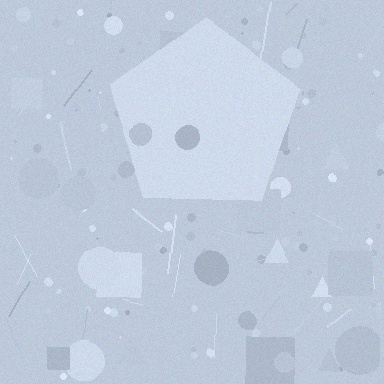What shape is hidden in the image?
A pentagon is hidden in the image.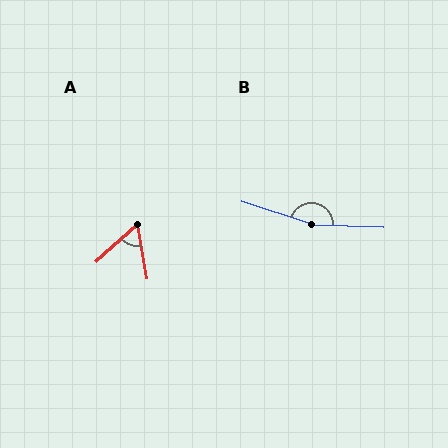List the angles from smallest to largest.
A (58°), B (163°).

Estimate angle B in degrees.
Approximately 163 degrees.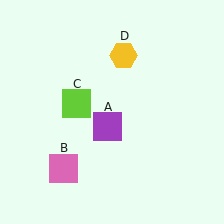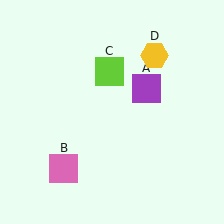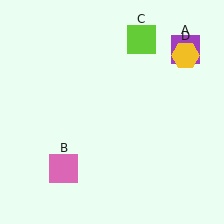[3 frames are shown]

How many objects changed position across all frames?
3 objects changed position: purple square (object A), lime square (object C), yellow hexagon (object D).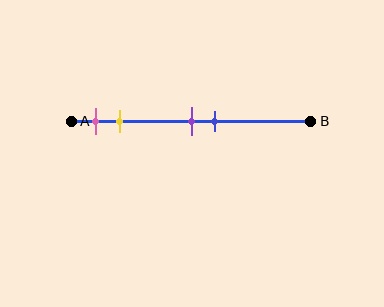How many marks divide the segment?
There are 4 marks dividing the segment.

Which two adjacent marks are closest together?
The purple and blue marks are the closest adjacent pair.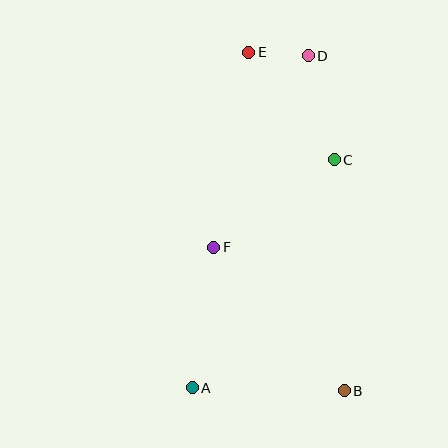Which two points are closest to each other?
Points D and E are closest to each other.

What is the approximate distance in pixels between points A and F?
The distance between A and F is approximately 142 pixels.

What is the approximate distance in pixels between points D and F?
The distance between D and F is approximately 214 pixels.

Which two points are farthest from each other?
Points A and D are farthest from each other.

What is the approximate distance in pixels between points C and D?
The distance between C and D is approximately 107 pixels.